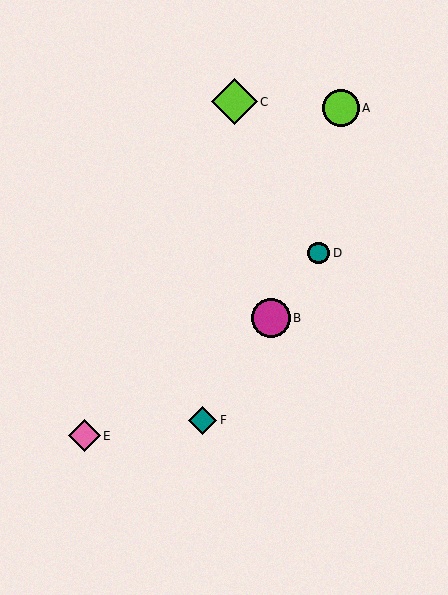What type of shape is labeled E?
Shape E is a pink diamond.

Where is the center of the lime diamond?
The center of the lime diamond is at (234, 102).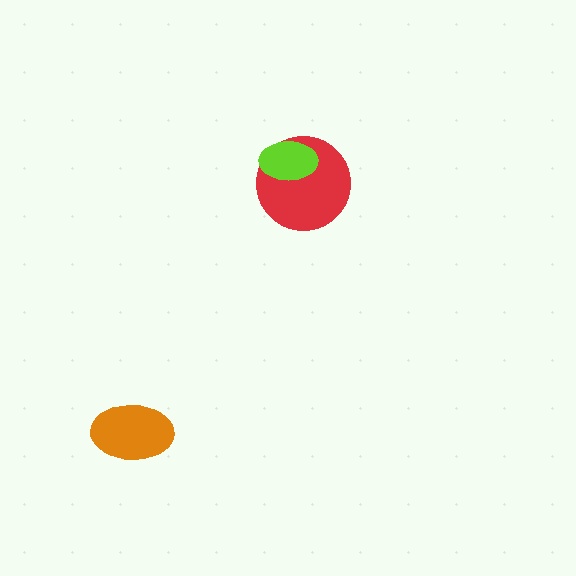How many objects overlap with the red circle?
1 object overlaps with the red circle.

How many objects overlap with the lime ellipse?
1 object overlaps with the lime ellipse.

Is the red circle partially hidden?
Yes, it is partially covered by another shape.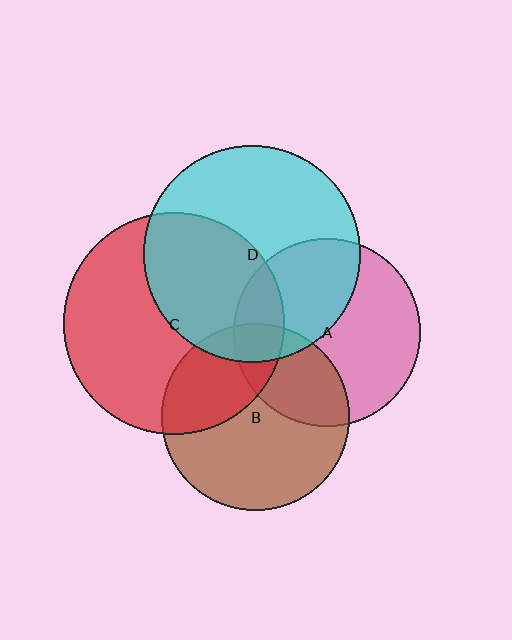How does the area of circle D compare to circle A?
Approximately 1.3 times.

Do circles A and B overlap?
Yes.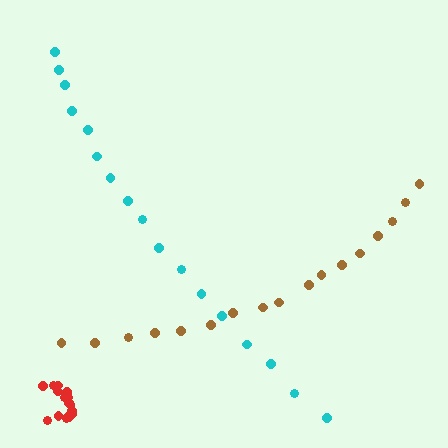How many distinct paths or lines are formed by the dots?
There are 3 distinct paths.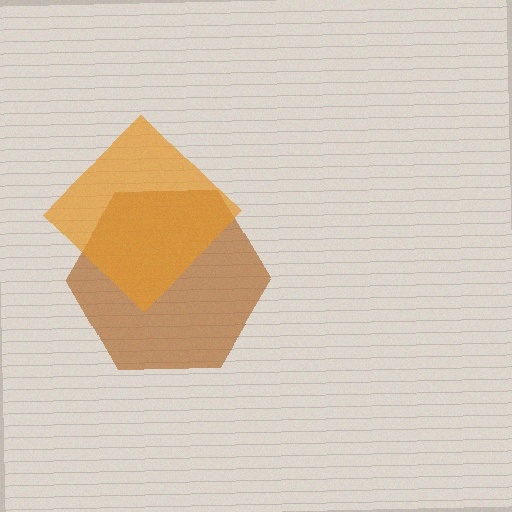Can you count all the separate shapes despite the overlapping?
Yes, there are 2 separate shapes.